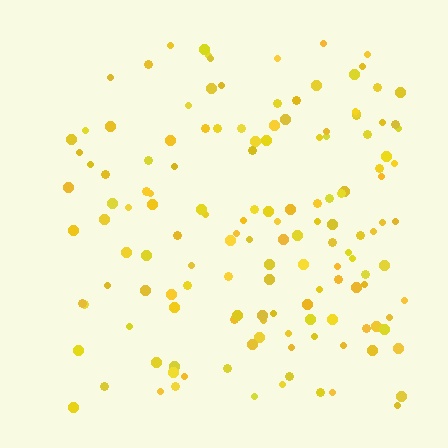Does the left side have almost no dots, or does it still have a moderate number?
Still a moderate number, just noticeably fewer than the right.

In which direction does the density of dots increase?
From left to right, with the right side densest.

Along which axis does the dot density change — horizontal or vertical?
Horizontal.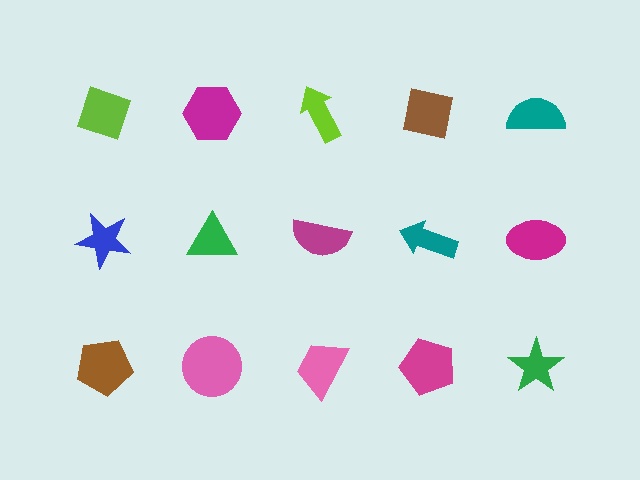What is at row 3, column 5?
A green star.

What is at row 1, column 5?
A teal semicircle.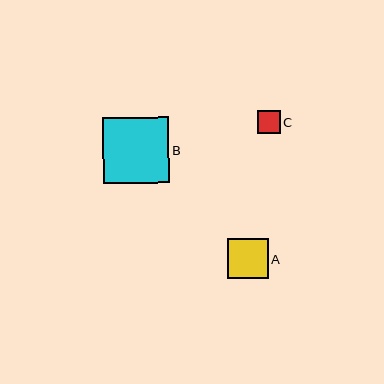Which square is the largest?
Square B is the largest with a size of approximately 66 pixels.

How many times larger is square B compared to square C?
Square B is approximately 2.8 times the size of square C.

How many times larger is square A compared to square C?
Square A is approximately 1.7 times the size of square C.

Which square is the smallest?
Square C is the smallest with a size of approximately 23 pixels.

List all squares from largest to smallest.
From largest to smallest: B, A, C.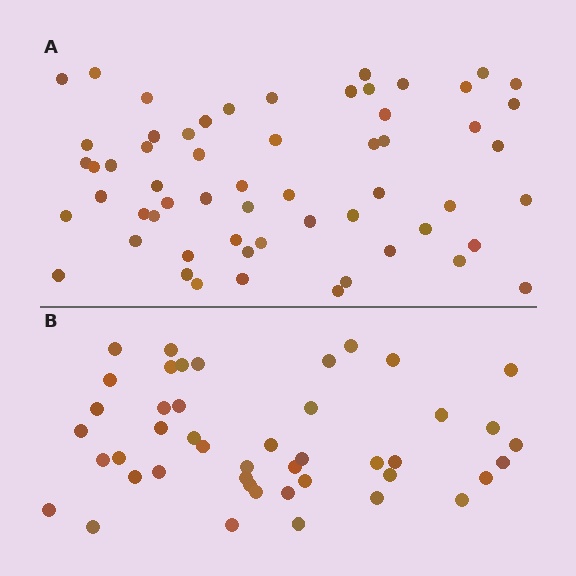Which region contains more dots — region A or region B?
Region A (the top region) has more dots.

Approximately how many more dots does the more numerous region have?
Region A has approximately 15 more dots than region B.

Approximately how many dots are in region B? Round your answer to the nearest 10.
About 40 dots. (The exact count is 45, which rounds to 40.)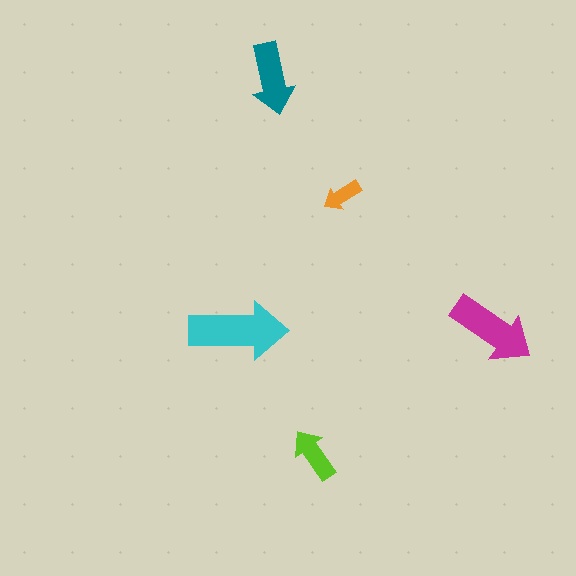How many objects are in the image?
There are 5 objects in the image.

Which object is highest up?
The teal arrow is topmost.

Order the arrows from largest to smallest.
the cyan one, the magenta one, the teal one, the lime one, the orange one.